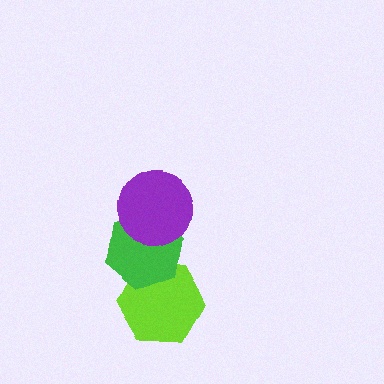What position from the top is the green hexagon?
The green hexagon is 2nd from the top.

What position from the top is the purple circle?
The purple circle is 1st from the top.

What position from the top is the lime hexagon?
The lime hexagon is 3rd from the top.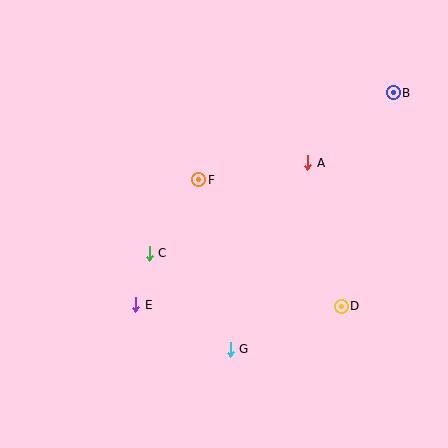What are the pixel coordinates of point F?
Point F is at (199, 180).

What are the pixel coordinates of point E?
Point E is at (136, 305).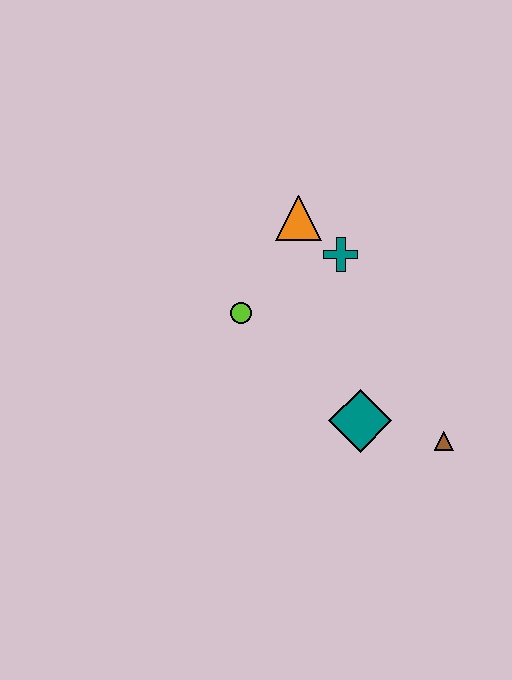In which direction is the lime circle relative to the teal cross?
The lime circle is to the left of the teal cross.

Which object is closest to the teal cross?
The orange triangle is closest to the teal cross.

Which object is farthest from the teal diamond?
The orange triangle is farthest from the teal diamond.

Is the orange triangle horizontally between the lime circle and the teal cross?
Yes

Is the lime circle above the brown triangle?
Yes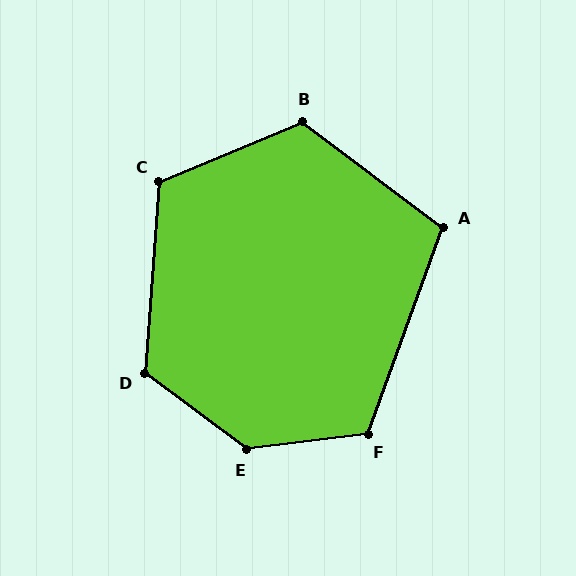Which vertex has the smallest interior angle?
A, at approximately 107 degrees.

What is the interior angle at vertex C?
Approximately 117 degrees (obtuse).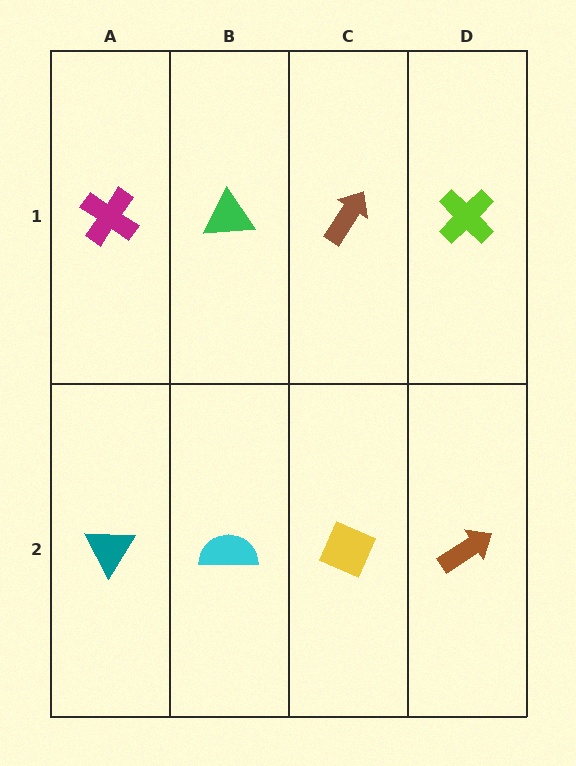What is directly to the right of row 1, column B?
A brown arrow.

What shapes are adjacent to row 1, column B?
A cyan semicircle (row 2, column B), a magenta cross (row 1, column A), a brown arrow (row 1, column C).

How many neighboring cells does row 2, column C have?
3.